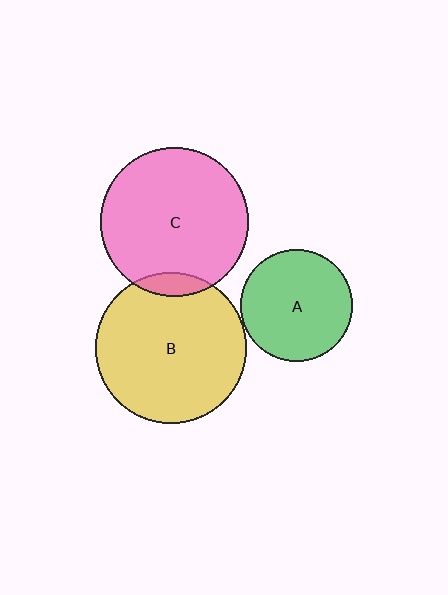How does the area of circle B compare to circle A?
Approximately 1.8 times.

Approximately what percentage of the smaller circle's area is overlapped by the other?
Approximately 10%.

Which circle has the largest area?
Circle B (yellow).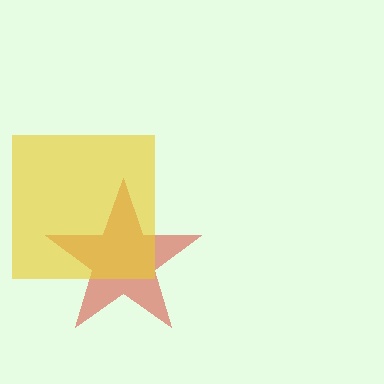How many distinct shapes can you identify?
There are 2 distinct shapes: a red star, a yellow square.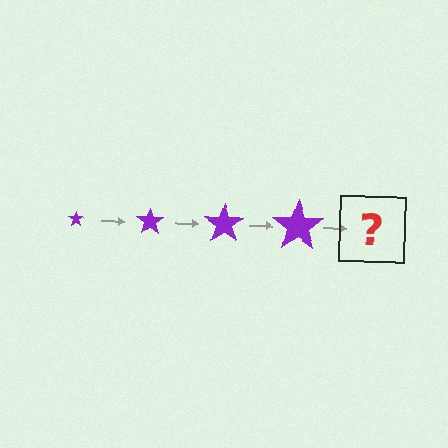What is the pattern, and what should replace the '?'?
The pattern is that the star gets progressively larger each step. The '?' should be a purple star, larger than the previous one.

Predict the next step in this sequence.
The next step is a purple star, larger than the previous one.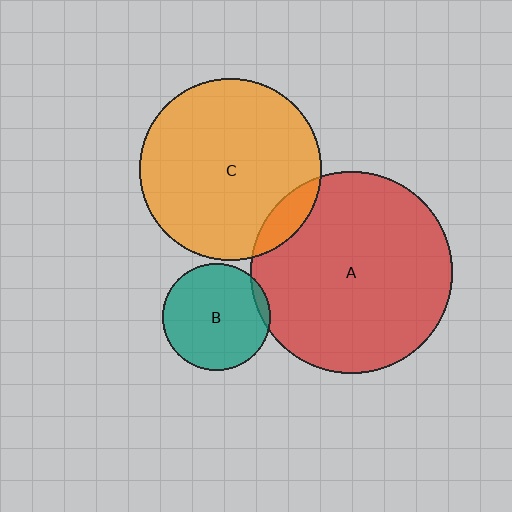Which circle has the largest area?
Circle A (red).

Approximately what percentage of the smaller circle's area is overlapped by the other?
Approximately 5%.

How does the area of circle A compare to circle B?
Approximately 3.5 times.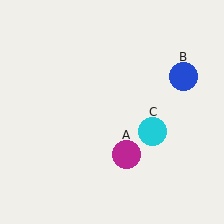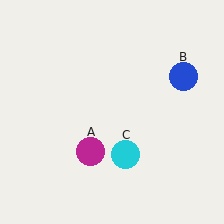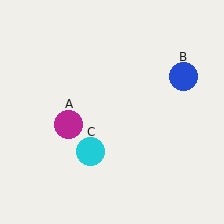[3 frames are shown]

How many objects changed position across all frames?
2 objects changed position: magenta circle (object A), cyan circle (object C).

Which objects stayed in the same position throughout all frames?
Blue circle (object B) remained stationary.